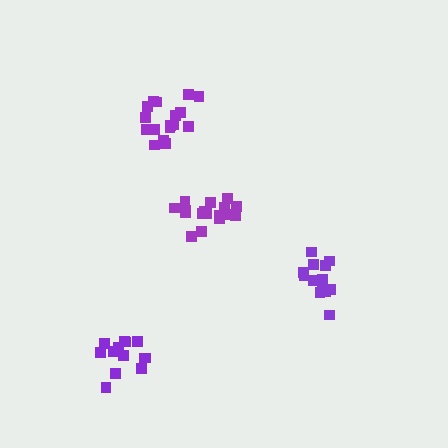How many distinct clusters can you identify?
There are 4 distinct clusters.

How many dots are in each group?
Group 1: 13 dots, Group 2: 13 dots, Group 3: 17 dots, Group 4: 17 dots (60 total).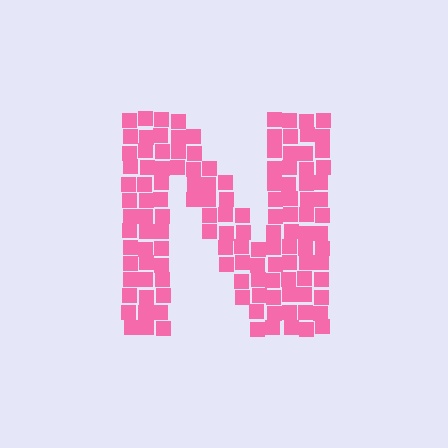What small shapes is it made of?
It is made of small squares.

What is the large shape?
The large shape is the letter N.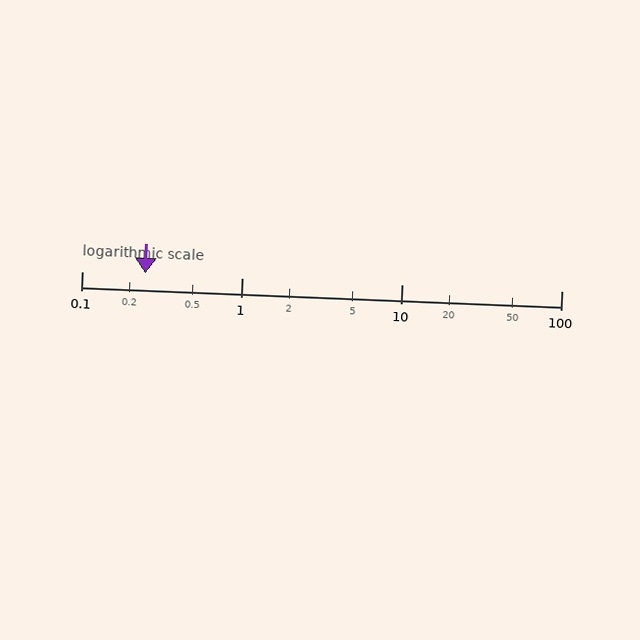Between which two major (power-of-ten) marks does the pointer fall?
The pointer is between 0.1 and 1.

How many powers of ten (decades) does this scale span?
The scale spans 3 decades, from 0.1 to 100.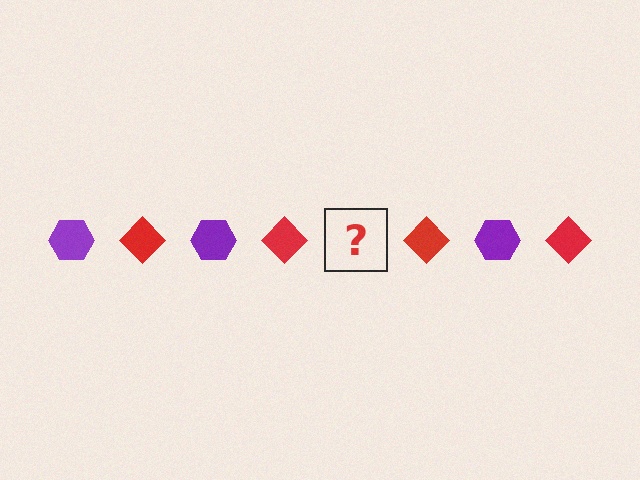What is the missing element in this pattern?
The missing element is a purple hexagon.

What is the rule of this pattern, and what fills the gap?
The rule is that the pattern alternates between purple hexagon and red diamond. The gap should be filled with a purple hexagon.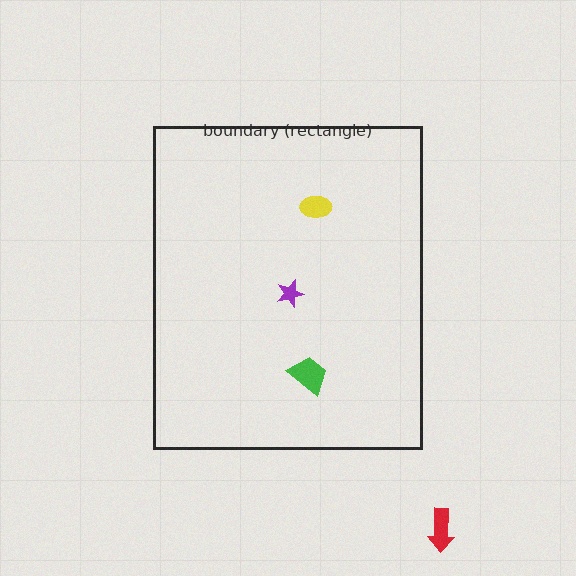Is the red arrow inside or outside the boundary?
Outside.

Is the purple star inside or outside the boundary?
Inside.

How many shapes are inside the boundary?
3 inside, 1 outside.